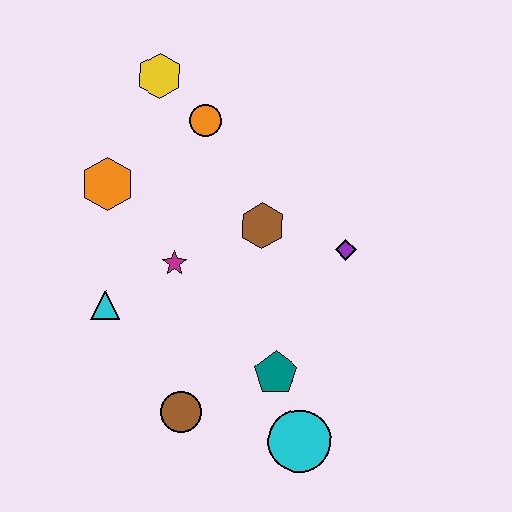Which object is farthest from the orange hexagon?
The cyan circle is farthest from the orange hexagon.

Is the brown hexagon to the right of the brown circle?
Yes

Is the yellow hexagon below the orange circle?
No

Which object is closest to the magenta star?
The cyan triangle is closest to the magenta star.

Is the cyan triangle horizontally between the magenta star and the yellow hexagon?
No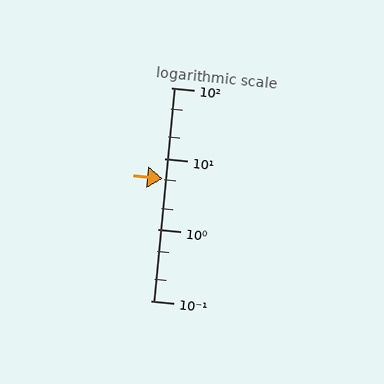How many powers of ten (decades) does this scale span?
The scale spans 3 decades, from 0.1 to 100.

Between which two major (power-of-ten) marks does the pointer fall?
The pointer is between 1 and 10.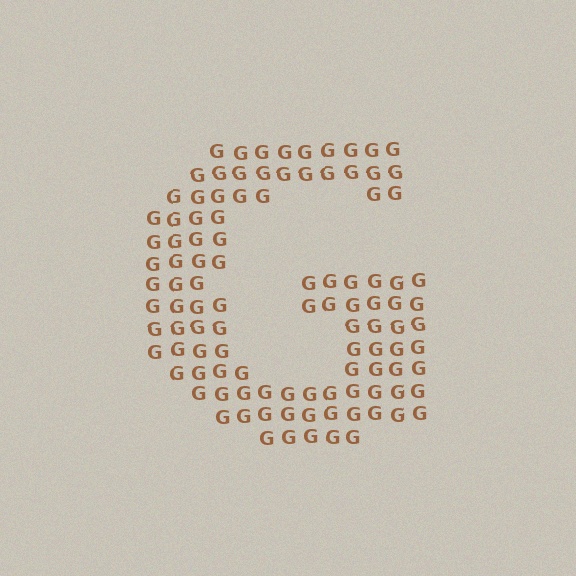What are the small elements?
The small elements are letter G's.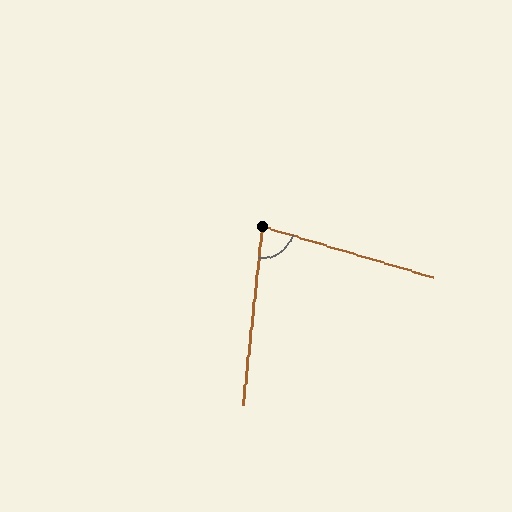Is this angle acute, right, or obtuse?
It is acute.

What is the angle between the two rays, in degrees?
Approximately 80 degrees.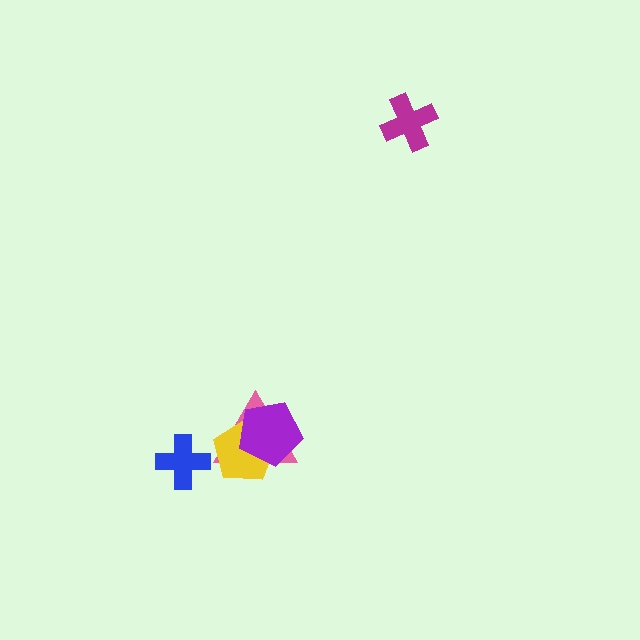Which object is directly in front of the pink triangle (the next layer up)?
The yellow pentagon is directly in front of the pink triangle.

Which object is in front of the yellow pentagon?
The purple pentagon is in front of the yellow pentagon.